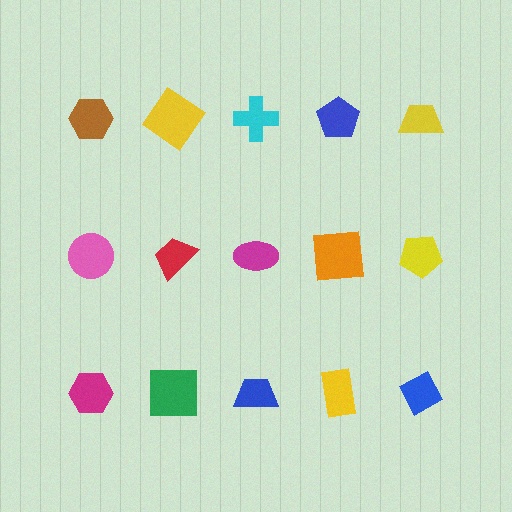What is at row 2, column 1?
A pink circle.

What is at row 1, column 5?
A yellow trapezoid.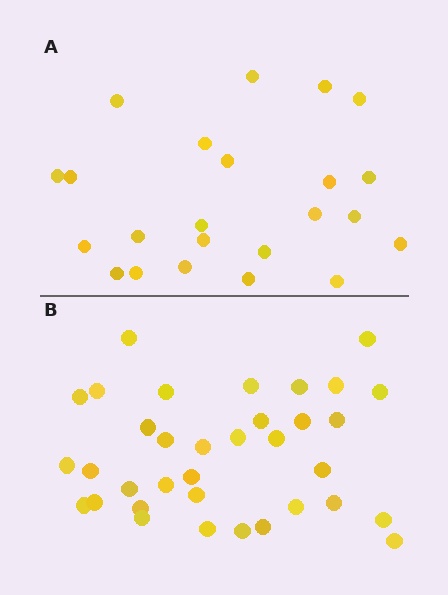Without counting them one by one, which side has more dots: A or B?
Region B (the bottom region) has more dots.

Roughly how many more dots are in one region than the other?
Region B has roughly 12 or so more dots than region A.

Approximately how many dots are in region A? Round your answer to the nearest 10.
About 20 dots. (The exact count is 23, which rounds to 20.)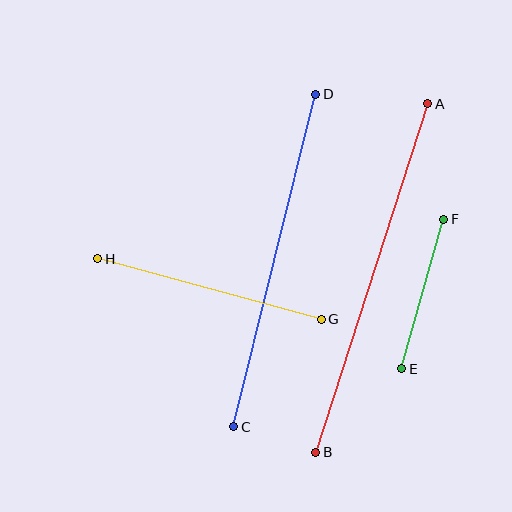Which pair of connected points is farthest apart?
Points A and B are farthest apart.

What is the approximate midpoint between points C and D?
The midpoint is at approximately (275, 260) pixels.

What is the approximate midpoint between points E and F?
The midpoint is at approximately (423, 294) pixels.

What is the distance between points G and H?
The distance is approximately 232 pixels.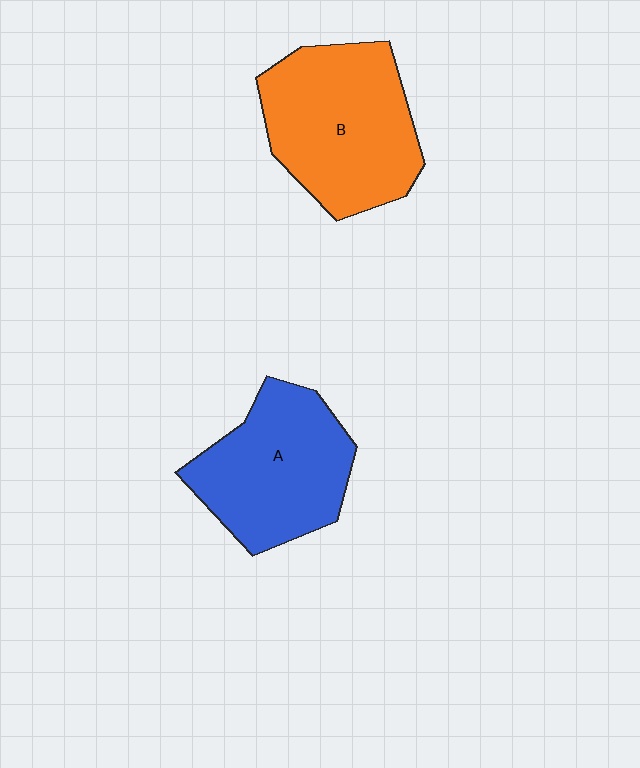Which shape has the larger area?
Shape B (orange).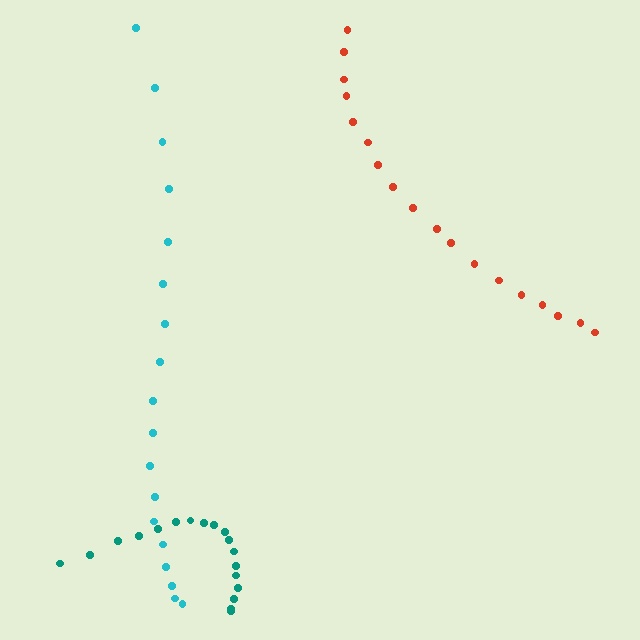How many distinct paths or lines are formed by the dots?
There are 3 distinct paths.